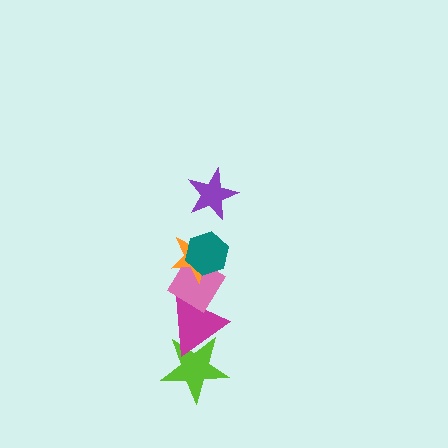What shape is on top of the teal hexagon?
The purple star is on top of the teal hexagon.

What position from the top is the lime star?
The lime star is 6th from the top.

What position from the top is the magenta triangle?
The magenta triangle is 5th from the top.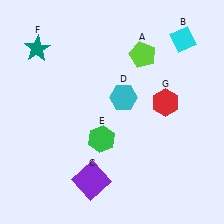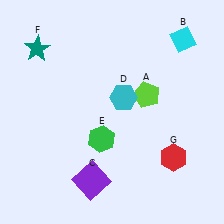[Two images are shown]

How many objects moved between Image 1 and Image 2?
2 objects moved between the two images.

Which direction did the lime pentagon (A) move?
The lime pentagon (A) moved down.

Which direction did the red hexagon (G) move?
The red hexagon (G) moved down.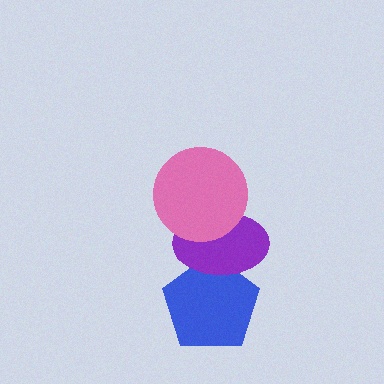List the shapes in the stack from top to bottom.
From top to bottom: the pink circle, the purple ellipse, the blue pentagon.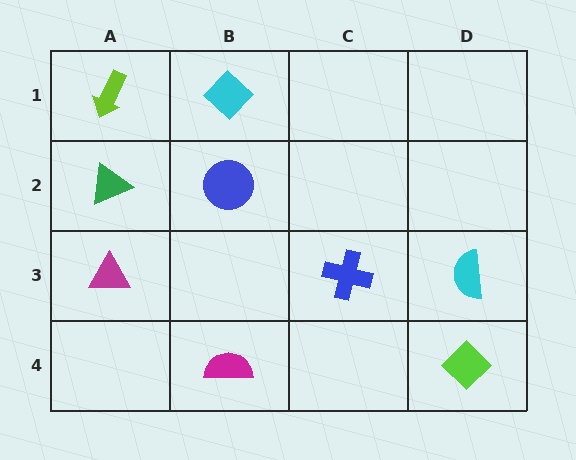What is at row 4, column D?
A lime diamond.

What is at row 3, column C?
A blue cross.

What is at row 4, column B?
A magenta semicircle.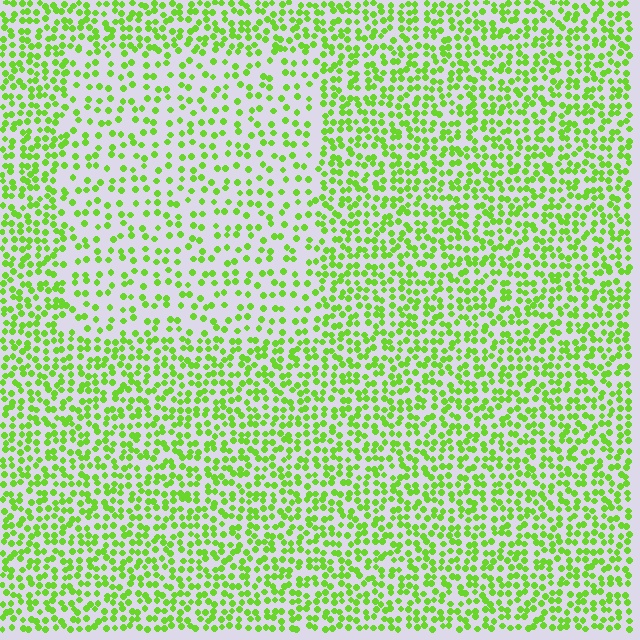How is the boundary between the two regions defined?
The boundary is defined by a change in element density (approximately 1.9x ratio). All elements are the same color, size, and shape.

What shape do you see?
I see a rectangle.